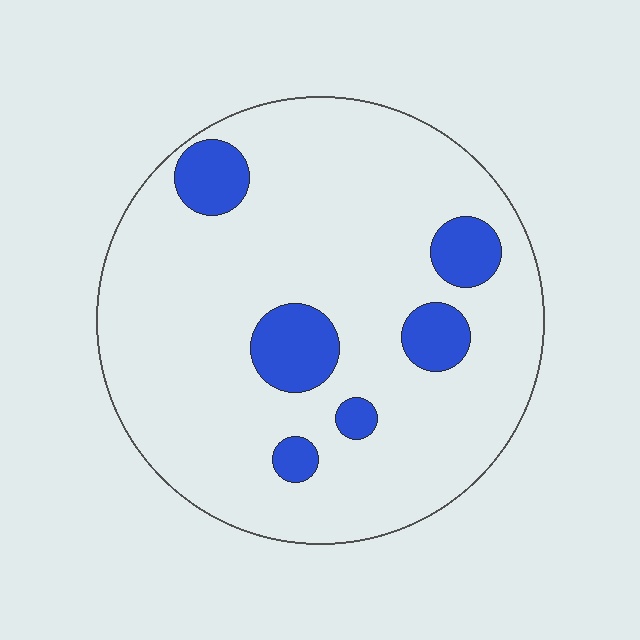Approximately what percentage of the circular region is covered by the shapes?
Approximately 15%.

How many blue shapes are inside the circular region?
6.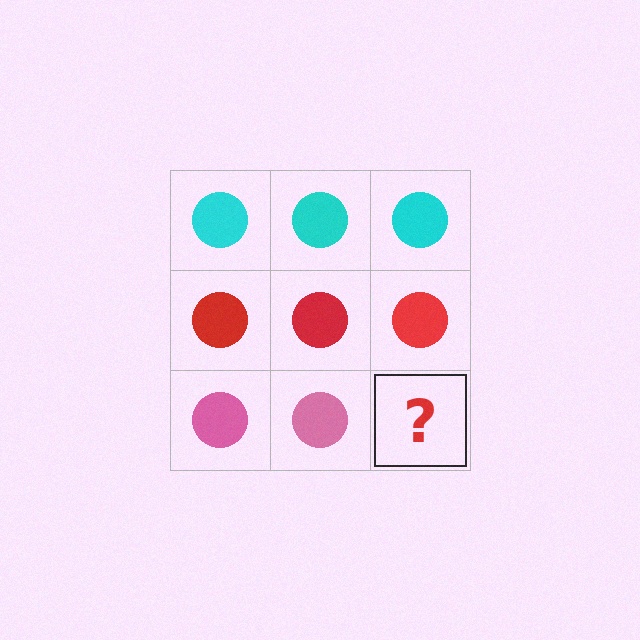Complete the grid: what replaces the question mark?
The question mark should be replaced with a pink circle.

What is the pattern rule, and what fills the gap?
The rule is that each row has a consistent color. The gap should be filled with a pink circle.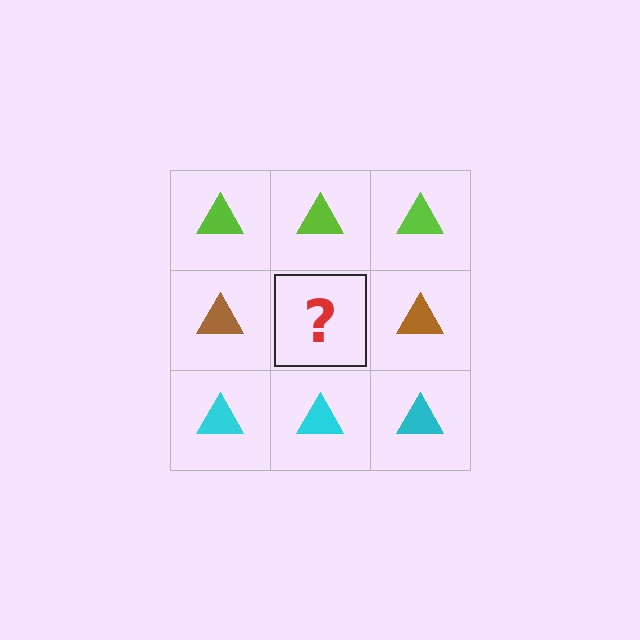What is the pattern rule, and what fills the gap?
The rule is that each row has a consistent color. The gap should be filled with a brown triangle.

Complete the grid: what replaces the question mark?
The question mark should be replaced with a brown triangle.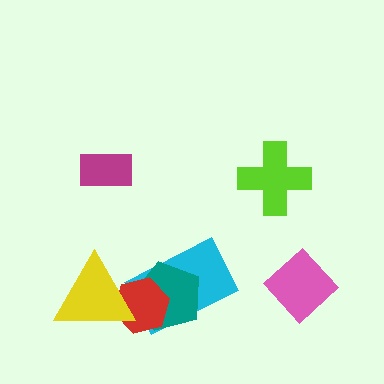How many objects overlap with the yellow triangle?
2 objects overlap with the yellow triangle.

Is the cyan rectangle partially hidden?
Yes, it is partially covered by another shape.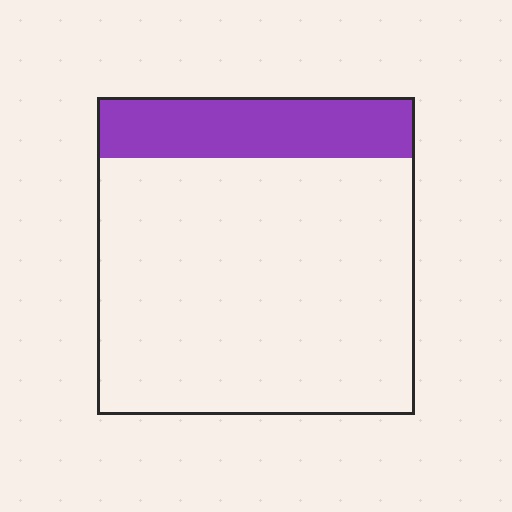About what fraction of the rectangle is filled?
About one fifth (1/5).